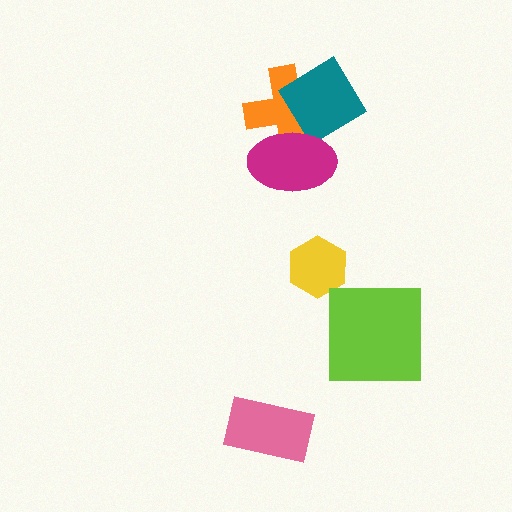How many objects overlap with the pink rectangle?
0 objects overlap with the pink rectangle.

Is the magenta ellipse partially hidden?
No, no other shape covers it.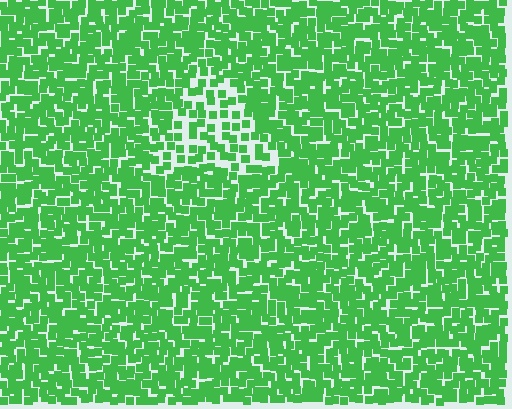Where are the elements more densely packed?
The elements are more densely packed outside the triangle boundary.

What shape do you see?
I see a triangle.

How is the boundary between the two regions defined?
The boundary is defined by a change in element density (approximately 1.9x ratio). All elements are the same color, size, and shape.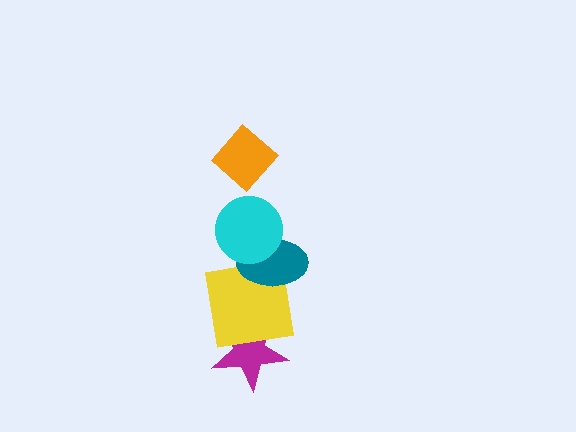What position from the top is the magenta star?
The magenta star is 5th from the top.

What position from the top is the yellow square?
The yellow square is 4th from the top.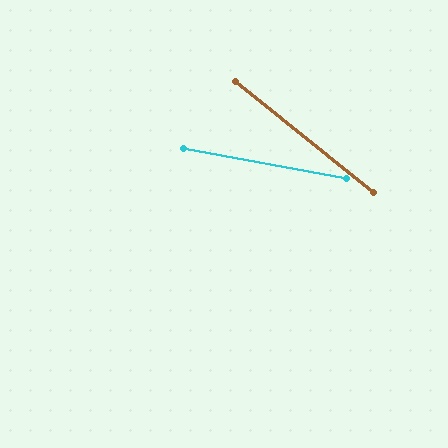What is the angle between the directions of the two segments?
Approximately 29 degrees.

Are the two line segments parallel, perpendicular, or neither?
Neither parallel nor perpendicular — they differ by about 29°.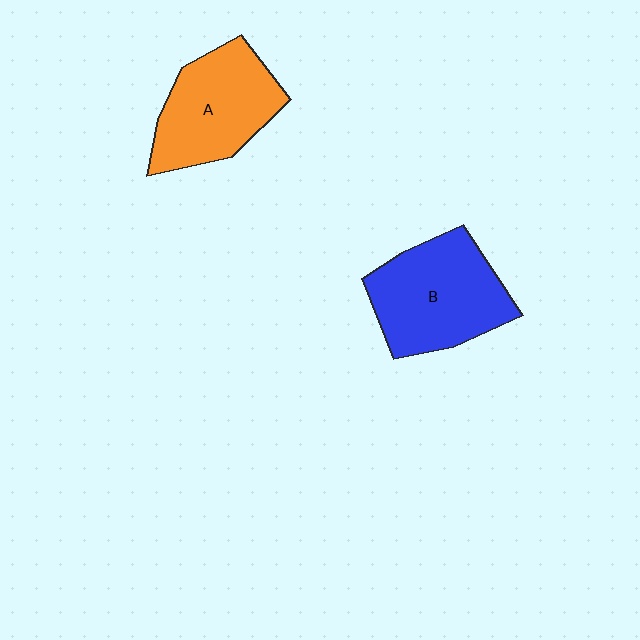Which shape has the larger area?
Shape B (blue).